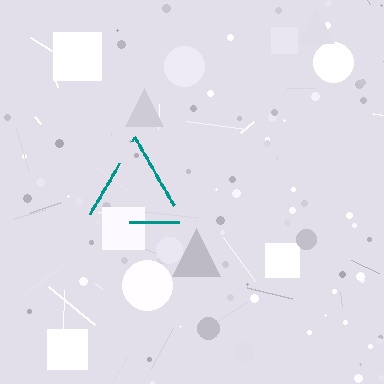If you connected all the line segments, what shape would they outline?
They would outline a triangle.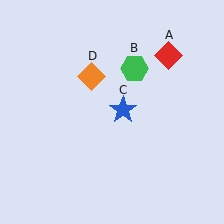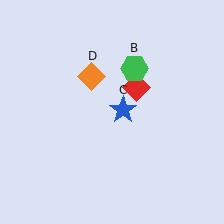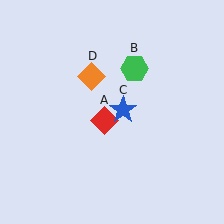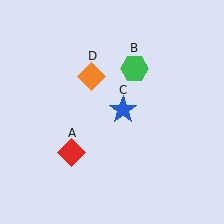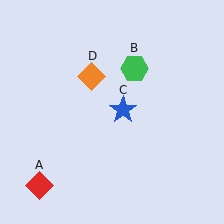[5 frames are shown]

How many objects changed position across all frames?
1 object changed position: red diamond (object A).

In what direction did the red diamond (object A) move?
The red diamond (object A) moved down and to the left.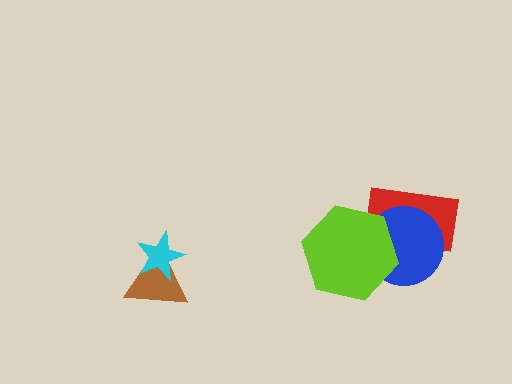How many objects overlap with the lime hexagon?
2 objects overlap with the lime hexagon.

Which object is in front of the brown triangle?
The cyan star is in front of the brown triangle.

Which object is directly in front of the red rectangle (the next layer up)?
The blue circle is directly in front of the red rectangle.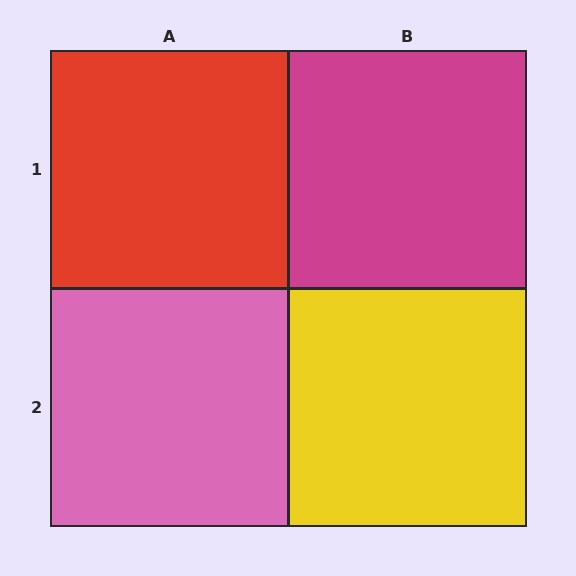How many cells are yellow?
1 cell is yellow.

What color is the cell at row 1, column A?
Red.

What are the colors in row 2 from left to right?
Pink, yellow.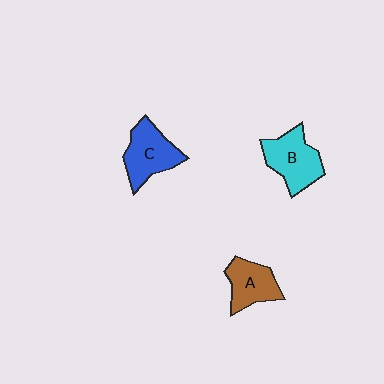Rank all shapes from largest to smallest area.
From largest to smallest: B (cyan), C (blue), A (brown).